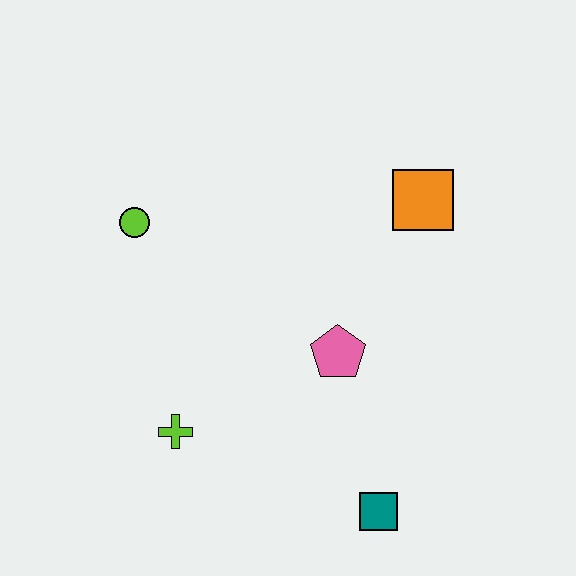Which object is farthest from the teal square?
The lime circle is farthest from the teal square.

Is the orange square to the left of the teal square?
No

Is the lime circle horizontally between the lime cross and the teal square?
No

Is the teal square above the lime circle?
No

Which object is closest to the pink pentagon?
The teal square is closest to the pink pentagon.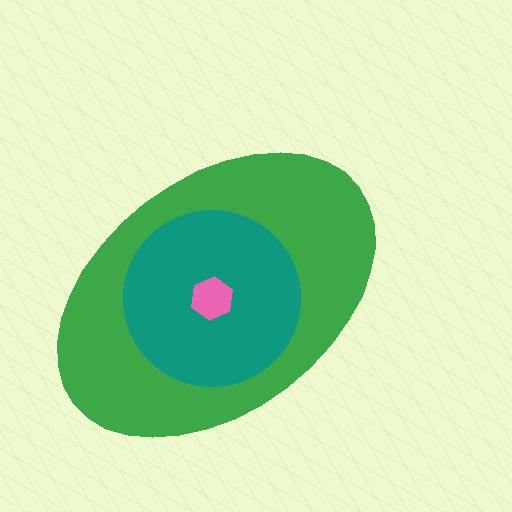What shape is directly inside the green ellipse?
The teal circle.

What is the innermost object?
The pink hexagon.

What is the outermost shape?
The green ellipse.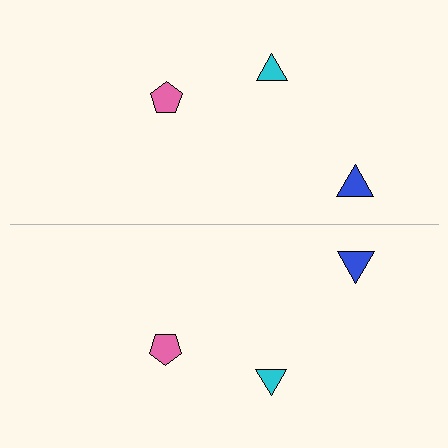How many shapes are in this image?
There are 6 shapes in this image.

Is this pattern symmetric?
Yes, this pattern has bilateral (reflection) symmetry.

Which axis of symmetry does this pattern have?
The pattern has a horizontal axis of symmetry running through the center of the image.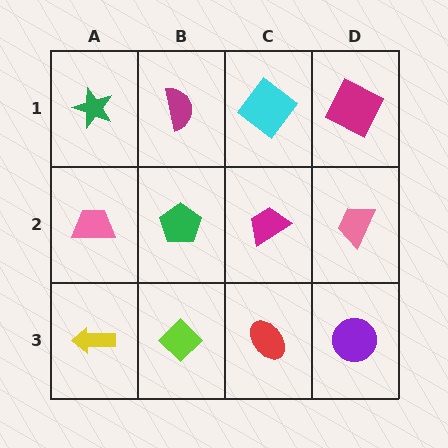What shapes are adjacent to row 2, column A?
A green star (row 1, column A), a yellow arrow (row 3, column A), a green pentagon (row 2, column B).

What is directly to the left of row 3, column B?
A yellow arrow.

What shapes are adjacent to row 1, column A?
A pink trapezoid (row 2, column A), a magenta semicircle (row 1, column B).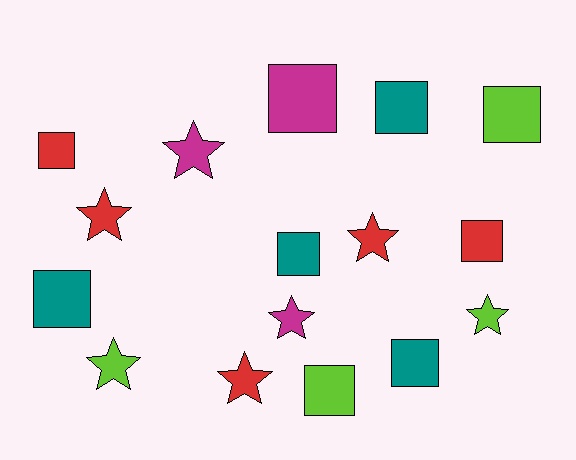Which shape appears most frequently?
Square, with 9 objects.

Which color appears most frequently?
Red, with 5 objects.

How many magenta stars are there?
There are 2 magenta stars.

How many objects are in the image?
There are 16 objects.